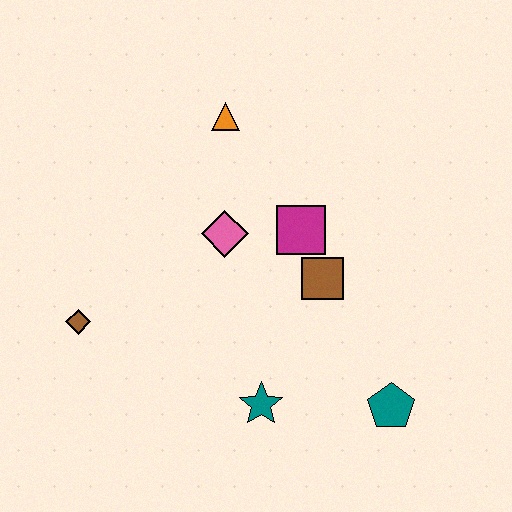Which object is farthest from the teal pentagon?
The orange triangle is farthest from the teal pentagon.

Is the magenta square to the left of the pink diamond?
No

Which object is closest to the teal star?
The teal pentagon is closest to the teal star.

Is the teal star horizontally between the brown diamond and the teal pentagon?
Yes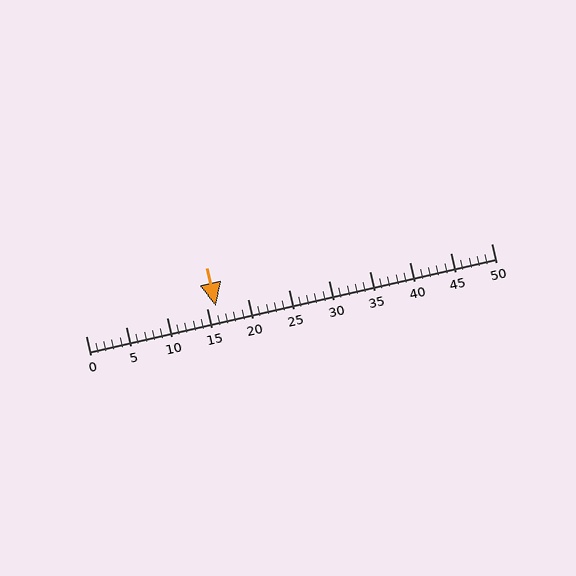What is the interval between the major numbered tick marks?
The major tick marks are spaced 5 units apart.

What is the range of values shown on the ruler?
The ruler shows values from 0 to 50.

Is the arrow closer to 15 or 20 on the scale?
The arrow is closer to 15.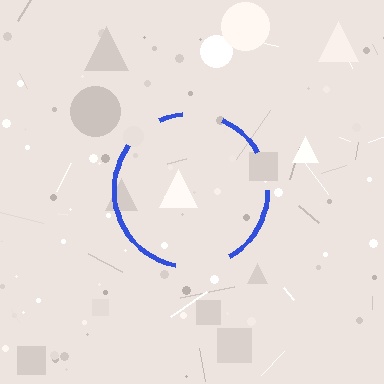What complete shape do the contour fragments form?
The contour fragments form a circle.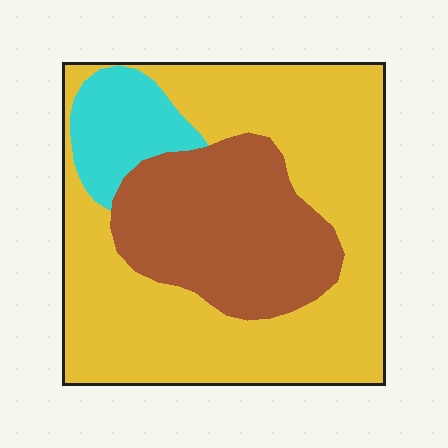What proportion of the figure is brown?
Brown covers about 30% of the figure.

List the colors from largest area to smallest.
From largest to smallest: yellow, brown, cyan.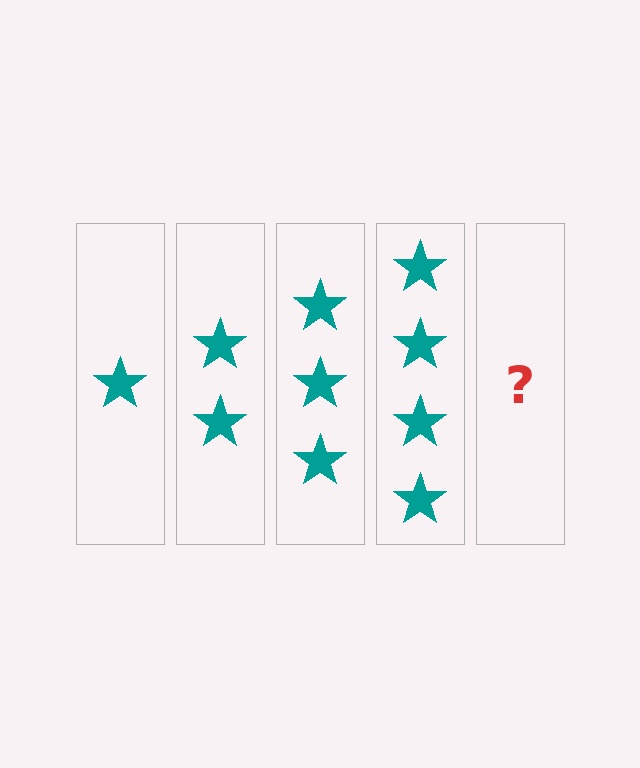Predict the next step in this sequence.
The next step is 5 stars.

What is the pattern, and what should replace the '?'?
The pattern is that each step adds one more star. The '?' should be 5 stars.